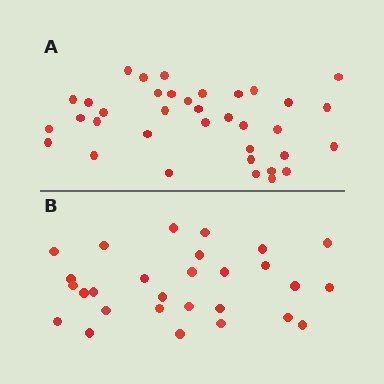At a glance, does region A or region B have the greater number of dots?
Region A (the top region) has more dots.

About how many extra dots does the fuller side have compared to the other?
Region A has roughly 8 or so more dots than region B.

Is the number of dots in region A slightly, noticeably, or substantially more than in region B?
Region A has noticeably more, but not dramatically so. The ratio is roughly 1.3 to 1.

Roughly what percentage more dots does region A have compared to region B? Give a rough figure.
About 30% more.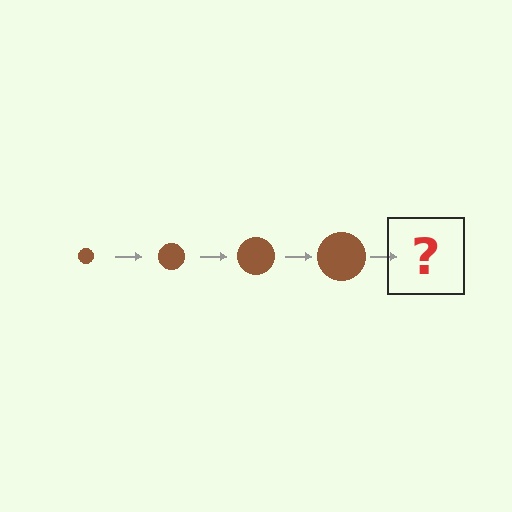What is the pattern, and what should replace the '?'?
The pattern is that the circle gets progressively larger each step. The '?' should be a brown circle, larger than the previous one.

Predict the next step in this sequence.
The next step is a brown circle, larger than the previous one.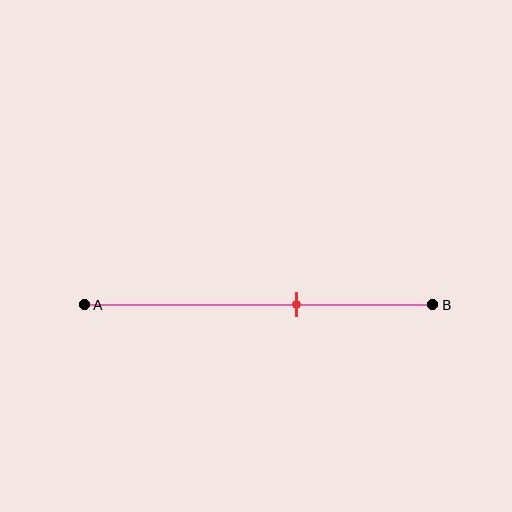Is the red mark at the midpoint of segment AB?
No, the mark is at about 60% from A, not at the 50% midpoint.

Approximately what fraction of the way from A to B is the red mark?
The red mark is approximately 60% of the way from A to B.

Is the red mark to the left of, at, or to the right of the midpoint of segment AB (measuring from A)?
The red mark is to the right of the midpoint of segment AB.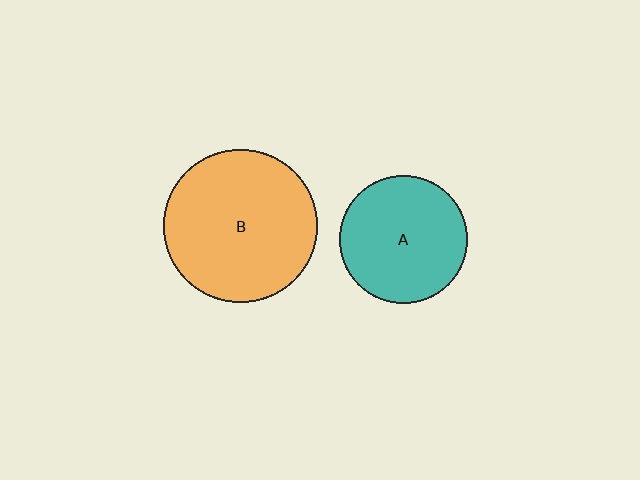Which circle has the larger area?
Circle B (orange).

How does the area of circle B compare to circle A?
Approximately 1.4 times.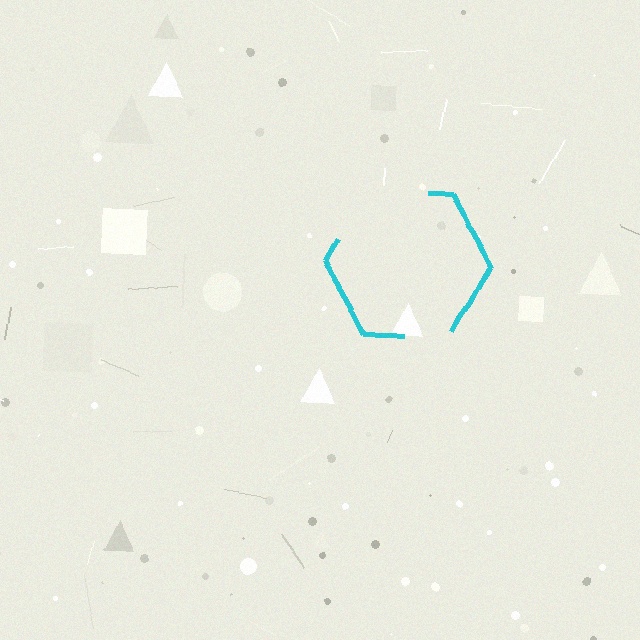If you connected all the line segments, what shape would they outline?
They would outline a hexagon.